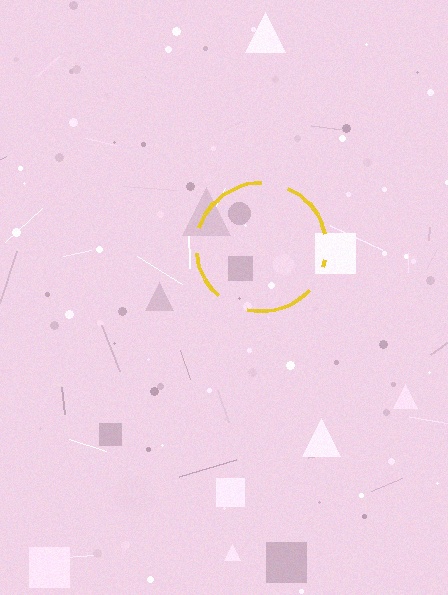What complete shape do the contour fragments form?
The contour fragments form a circle.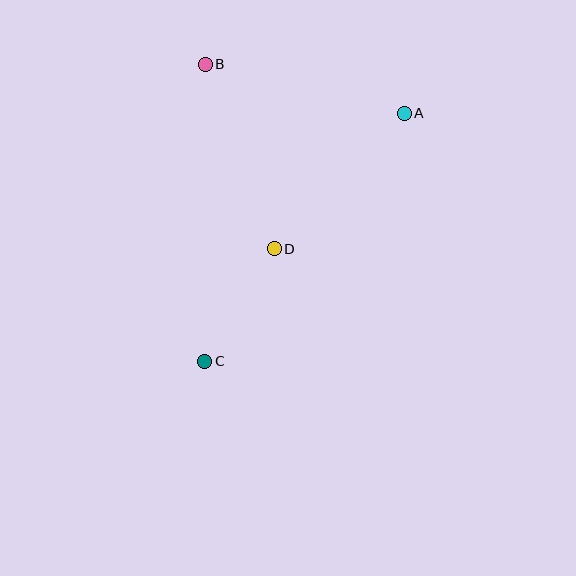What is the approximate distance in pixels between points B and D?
The distance between B and D is approximately 197 pixels.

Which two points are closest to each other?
Points C and D are closest to each other.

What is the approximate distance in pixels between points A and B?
The distance between A and B is approximately 205 pixels.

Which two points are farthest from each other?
Points A and C are farthest from each other.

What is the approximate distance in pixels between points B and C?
The distance between B and C is approximately 297 pixels.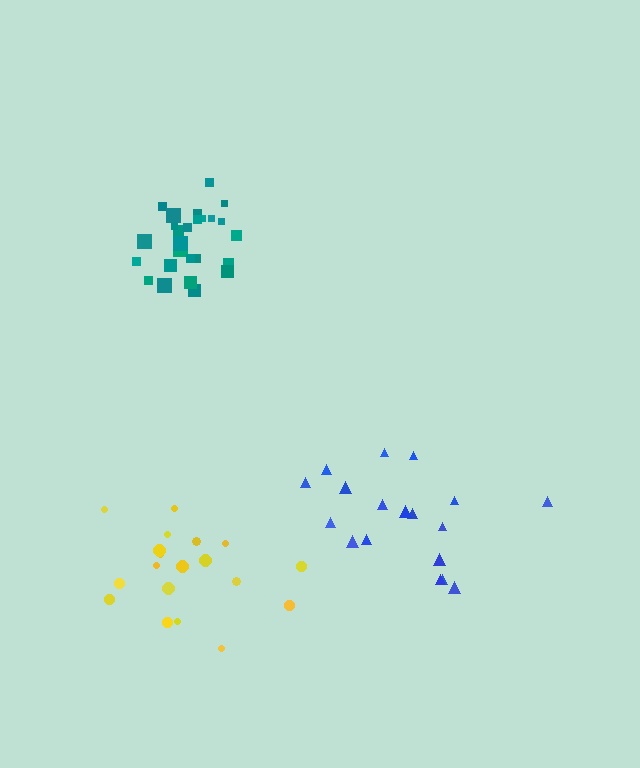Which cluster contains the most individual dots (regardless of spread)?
Teal (26).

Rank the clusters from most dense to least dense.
teal, yellow, blue.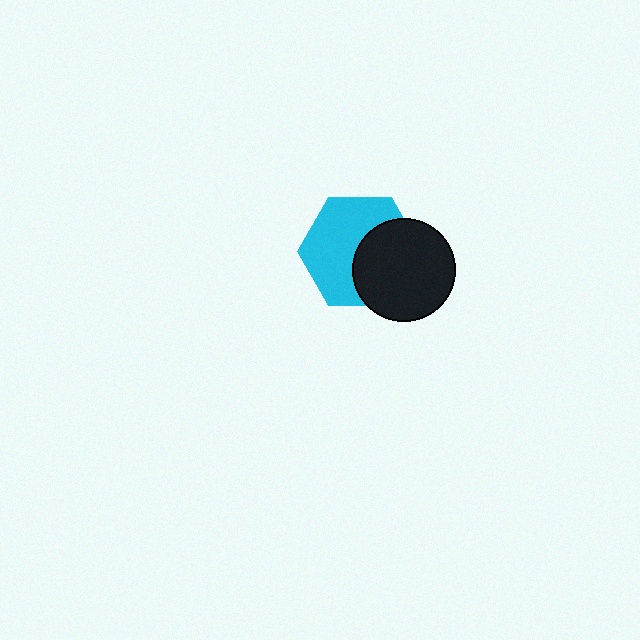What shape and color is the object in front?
The object in front is a black circle.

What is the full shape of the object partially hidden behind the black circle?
The partially hidden object is a cyan hexagon.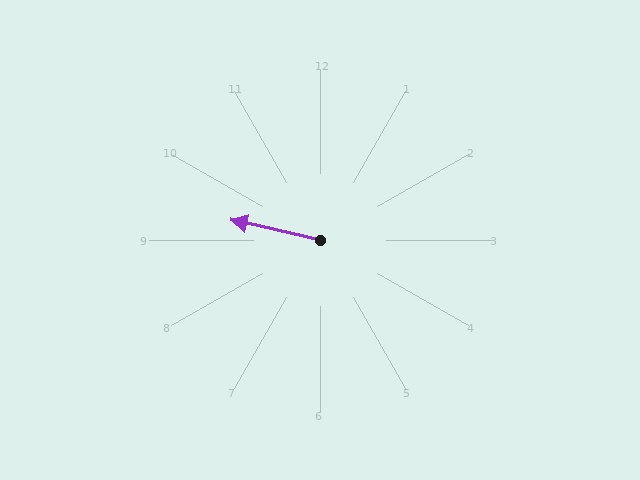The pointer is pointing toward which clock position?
Roughly 9 o'clock.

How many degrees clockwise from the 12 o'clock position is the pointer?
Approximately 283 degrees.